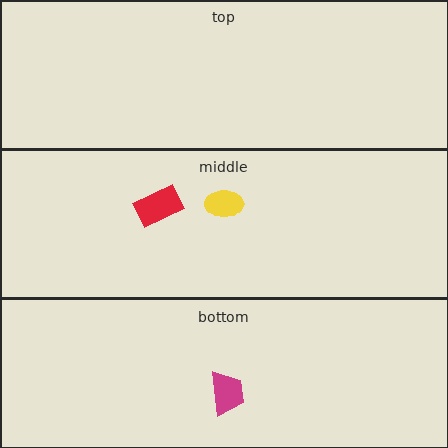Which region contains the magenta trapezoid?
The bottom region.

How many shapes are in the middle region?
2.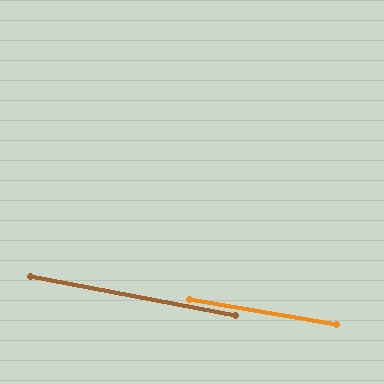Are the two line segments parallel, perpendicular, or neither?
Parallel — their directions differ by only 1.3°.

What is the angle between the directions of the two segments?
Approximately 1 degree.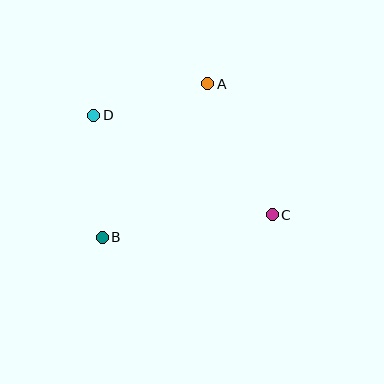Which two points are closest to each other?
Points A and D are closest to each other.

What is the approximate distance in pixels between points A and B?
The distance between A and B is approximately 186 pixels.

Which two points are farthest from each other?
Points C and D are farthest from each other.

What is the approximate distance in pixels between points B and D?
The distance between B and D is approximately 123 pixels.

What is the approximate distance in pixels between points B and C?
The distance between B and C is approximately 171 pixels.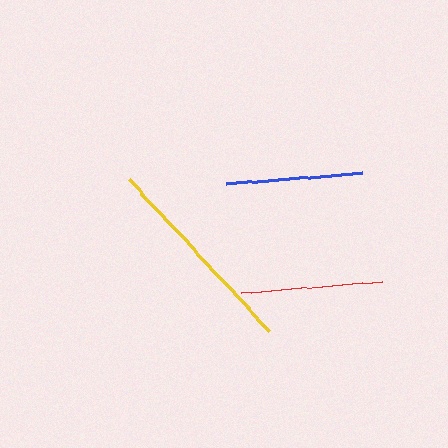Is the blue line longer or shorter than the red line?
The red line is longer than the blue line.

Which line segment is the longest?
The yellow line is the longest at approximately 207 pixels.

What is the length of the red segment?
The red segment is approximately 141 pixels long.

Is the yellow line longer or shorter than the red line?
The yellow line is longer than the red line.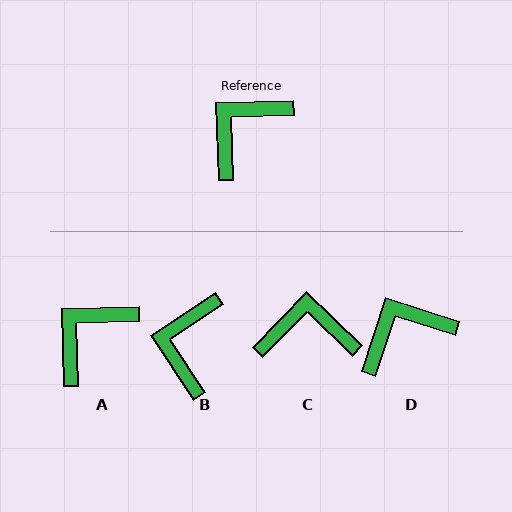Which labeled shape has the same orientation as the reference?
A.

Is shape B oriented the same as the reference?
No, it is off by about 32 degrees.